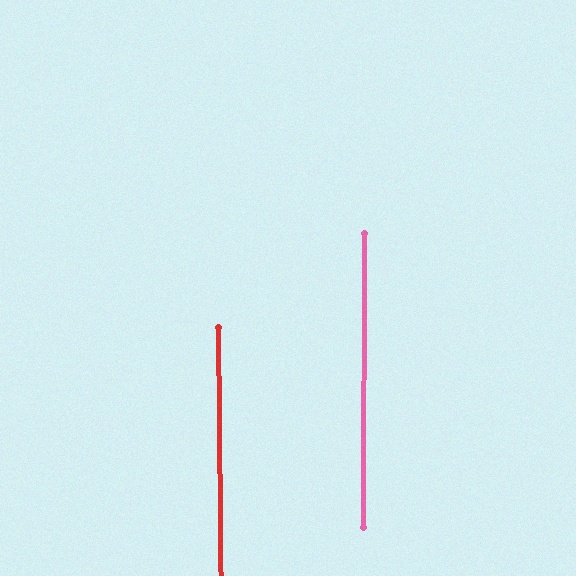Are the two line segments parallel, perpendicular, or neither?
Parallel — their directions differ by only 0.7°.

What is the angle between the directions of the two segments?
Approximately 1 degree.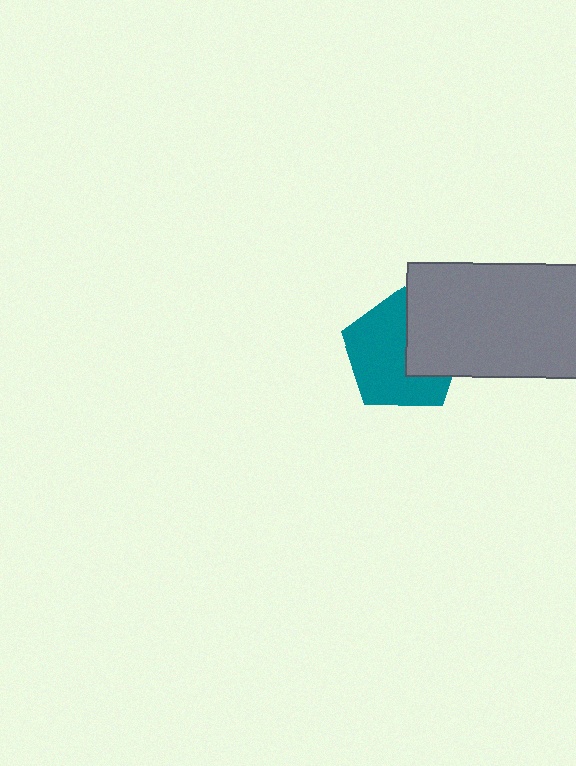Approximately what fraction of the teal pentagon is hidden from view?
Roughly 36% of the teal pentagon is hidden behind the gray rectangle.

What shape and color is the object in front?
The object in front is a gray rectangle.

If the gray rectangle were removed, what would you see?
You would see the complete teal pentagon.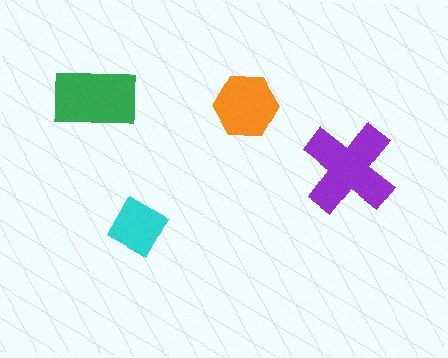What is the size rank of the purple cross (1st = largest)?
1st.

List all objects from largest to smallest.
The purple cross, the green rectangle, the orange hexagon, the cyan square.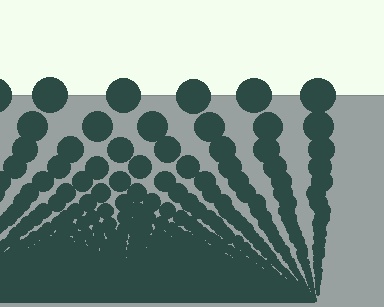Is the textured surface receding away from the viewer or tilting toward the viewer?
The surface appears to tilt toward the viewer. Texture elements get larger and sparser toward the top.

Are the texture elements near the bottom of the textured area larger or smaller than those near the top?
Smaller. The gradient is inverted — elements near the bottom are smaller and denser.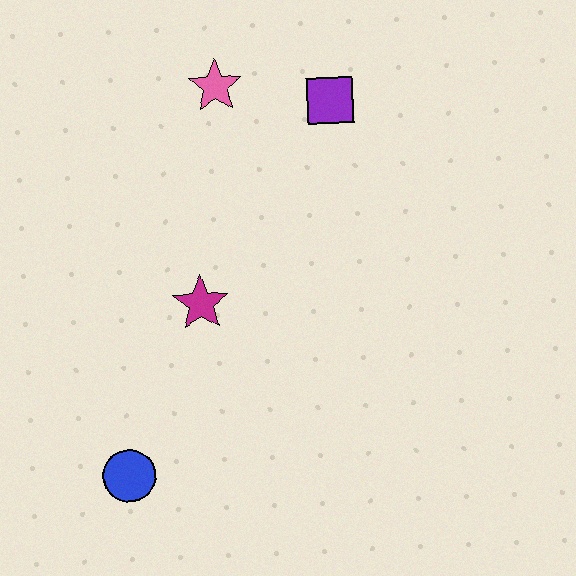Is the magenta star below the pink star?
Yes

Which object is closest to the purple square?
The pink star is closest to the purple square.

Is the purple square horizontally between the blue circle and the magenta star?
No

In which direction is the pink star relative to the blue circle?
The pink star is above the blue circle.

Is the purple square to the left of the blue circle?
No